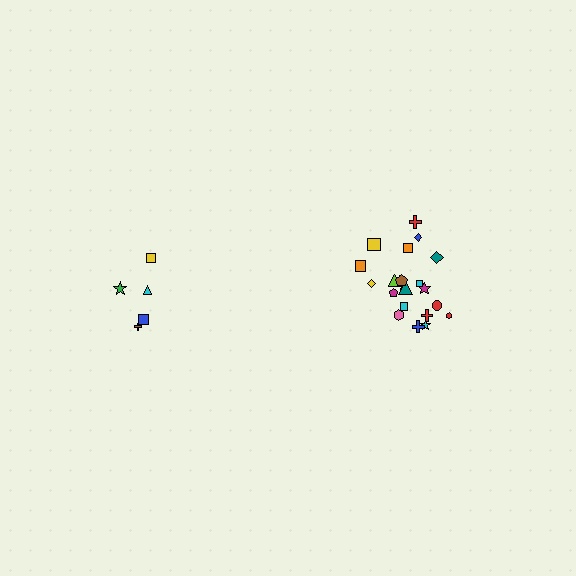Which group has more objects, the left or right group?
The right group.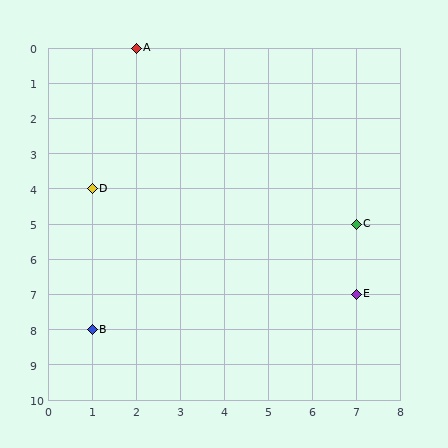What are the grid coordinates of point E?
Point E is at grid coordinates (7, 7).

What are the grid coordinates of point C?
Point C is at grid coordinates (7, 5).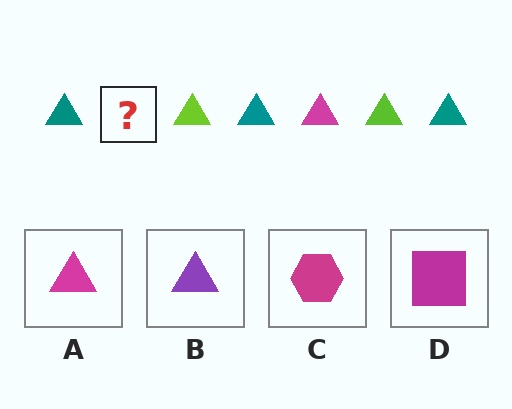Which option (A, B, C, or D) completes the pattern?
A.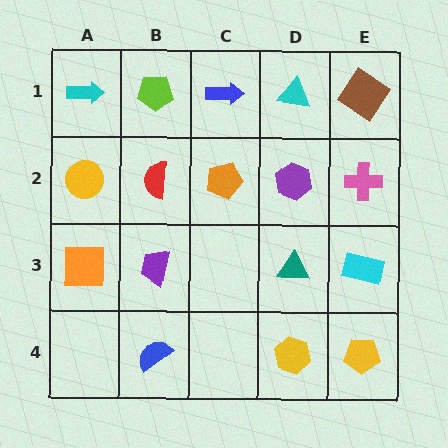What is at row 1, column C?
A blue arrow.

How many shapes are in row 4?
3 shapes.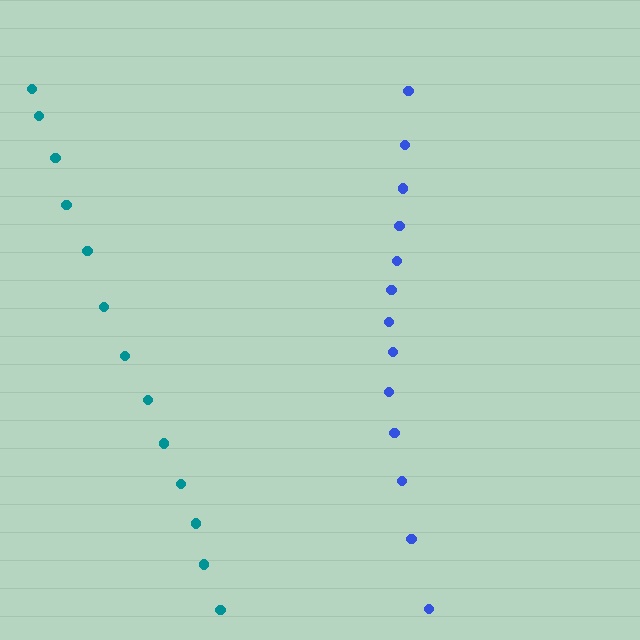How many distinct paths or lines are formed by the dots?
There are 2 distinct paths.